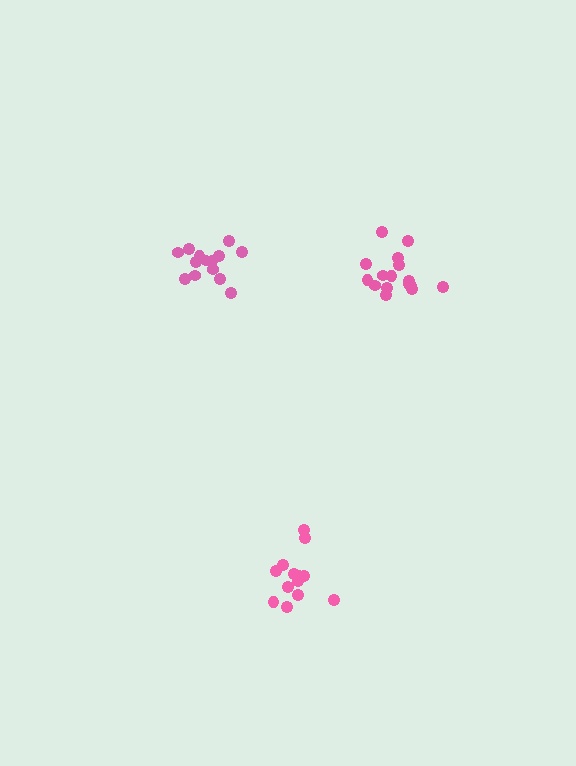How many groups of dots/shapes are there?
There are 3 groups.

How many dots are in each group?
Group 1: 16 dots, Group 2: 14 dots, Group 3: 13 dots (43 total).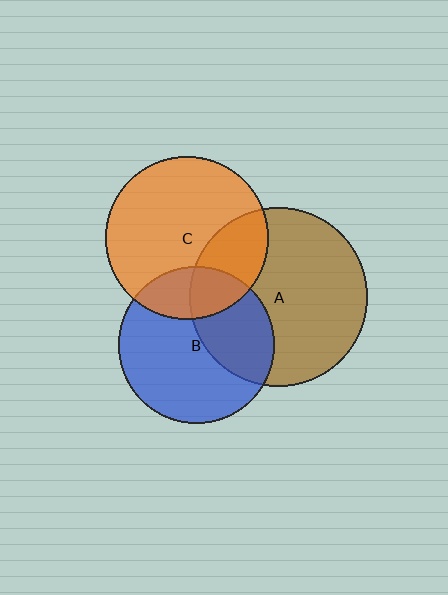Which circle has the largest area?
Circle A (brown).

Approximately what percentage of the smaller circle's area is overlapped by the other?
Approximately 25%.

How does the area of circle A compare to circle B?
Approximately 1.3 times.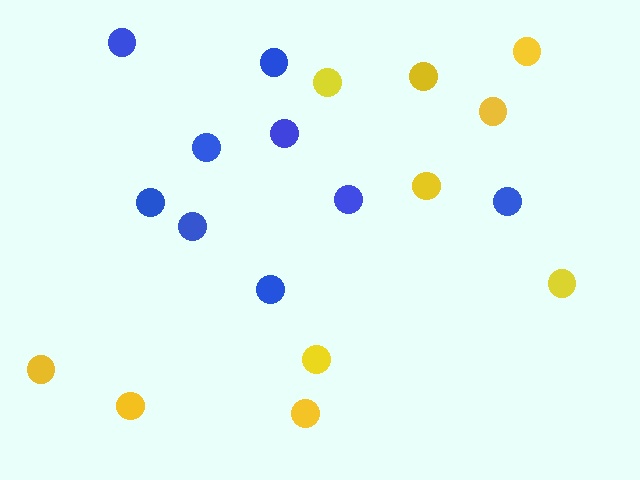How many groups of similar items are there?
There are 2 groups: one group of blue circles (9) and one group of yellow circles (10).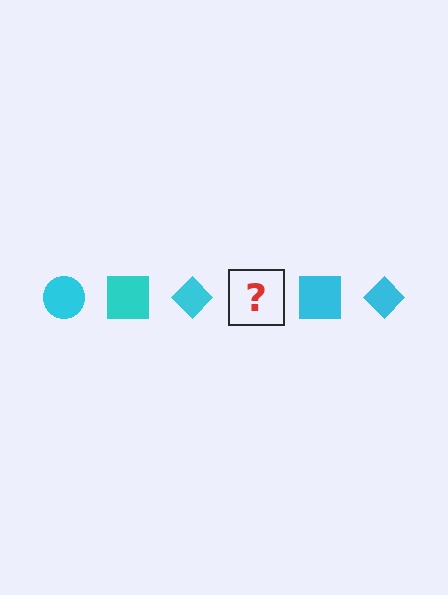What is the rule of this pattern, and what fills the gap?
The rule is that the pattern cycles through circle, square, diamond shapes in cyan. The gap should be filled with a cyan circle.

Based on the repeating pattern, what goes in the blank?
The blank should be a cyan circle.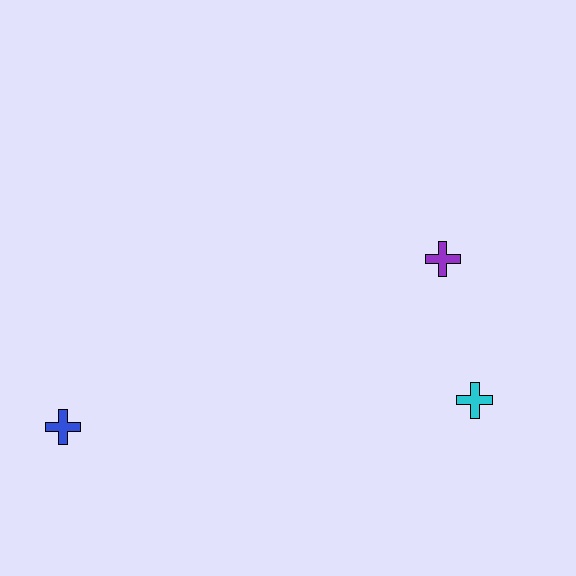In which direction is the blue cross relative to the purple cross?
The blue cross is to the left of the purple cross.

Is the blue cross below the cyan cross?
Yes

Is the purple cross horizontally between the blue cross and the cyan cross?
Yes